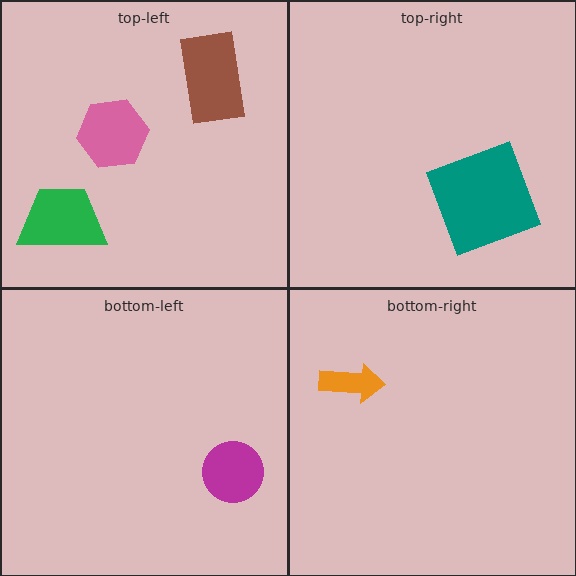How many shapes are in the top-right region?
1.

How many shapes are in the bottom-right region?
1.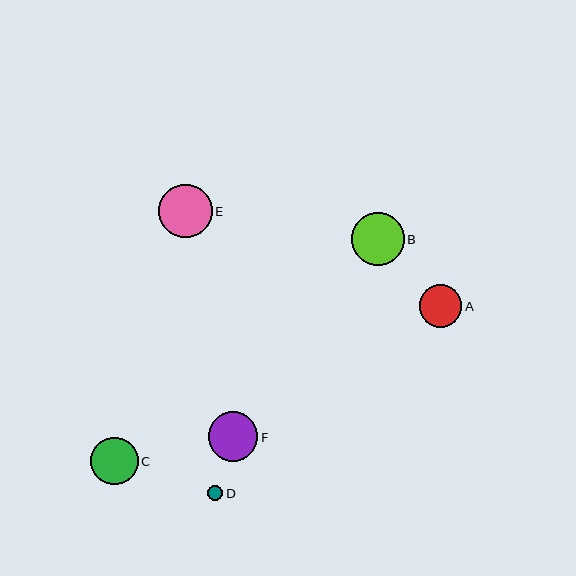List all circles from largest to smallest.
From largest to smallest: E, B, F, C, A, D.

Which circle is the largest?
Circle E is the largest with a size of approximately 54 pixels.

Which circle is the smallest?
Circle D is the smallest with a size of approximately 15 pixels.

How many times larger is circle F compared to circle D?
Circle F is approximately 3.3 times the size of circle D.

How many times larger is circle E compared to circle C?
Circle E is approximately 1.1 times the size of circle C.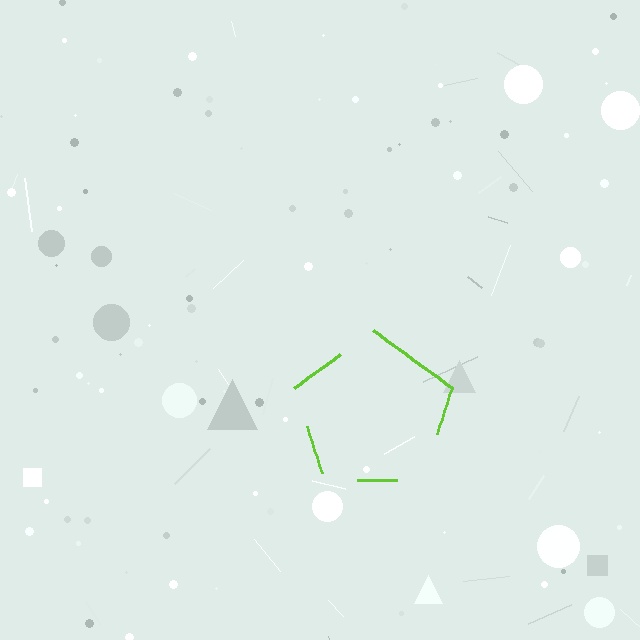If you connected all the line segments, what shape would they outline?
They would outline a pentagon.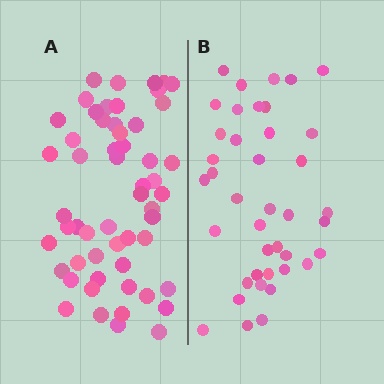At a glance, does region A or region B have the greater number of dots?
Region A (the left region) has more dots.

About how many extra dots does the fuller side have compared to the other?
Region A has approximately 15 more dots than region B.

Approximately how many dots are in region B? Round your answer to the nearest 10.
About 40 dots.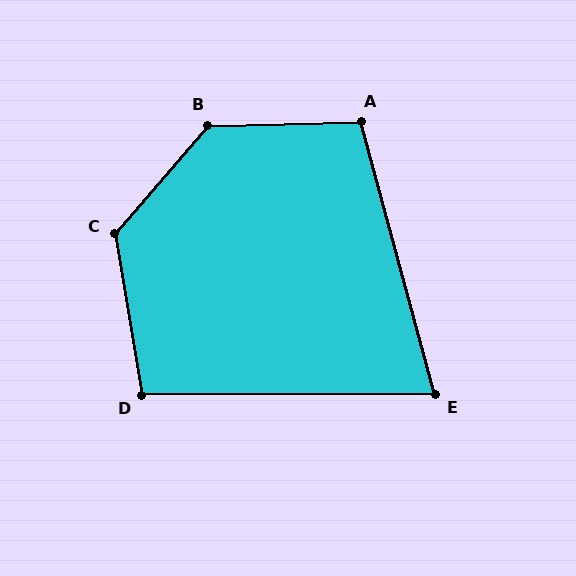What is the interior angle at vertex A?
Approximately 104 degrees (obtuse).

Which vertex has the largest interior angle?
B, at approximately 132 degrees.